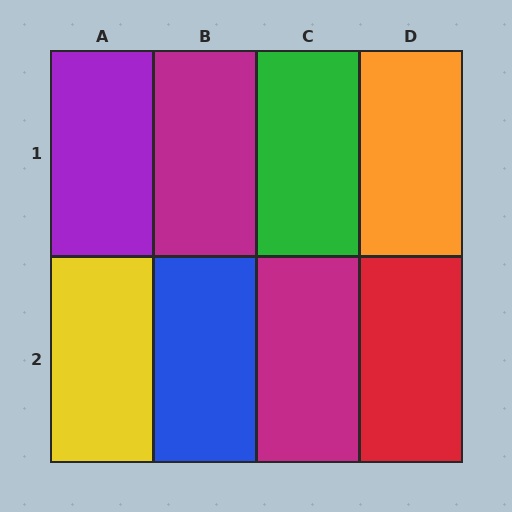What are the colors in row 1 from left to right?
Purple, magenta, green, orange.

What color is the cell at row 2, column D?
Red.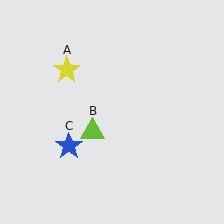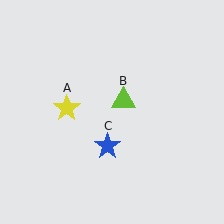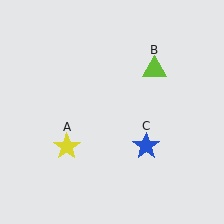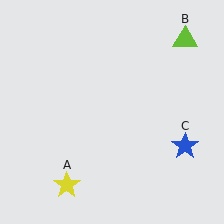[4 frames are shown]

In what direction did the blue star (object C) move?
The blue star (object C) moved right.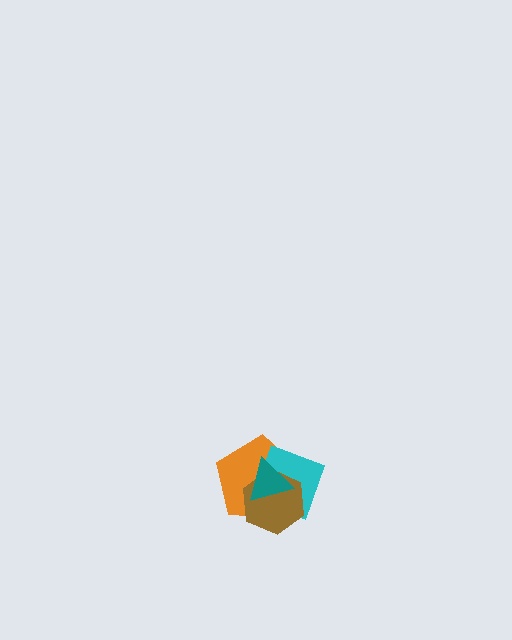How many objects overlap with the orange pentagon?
3 objects overlap with the orange pentagon.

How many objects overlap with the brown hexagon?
3 objects overlap with the brown hexagon.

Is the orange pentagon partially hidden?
Yes, it is partially covered by another shape.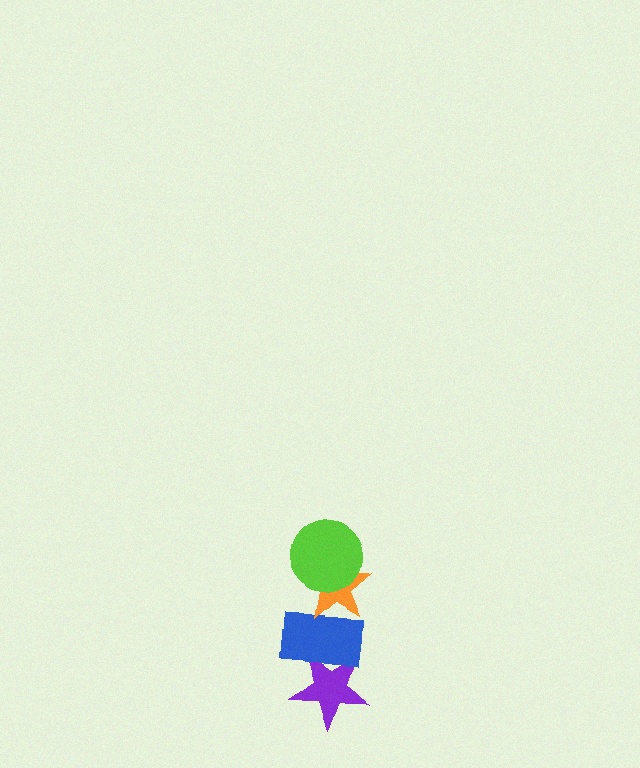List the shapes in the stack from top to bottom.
From top to bottom: the lime circle, the orange star, the blue rectangle, the purple star.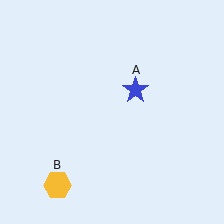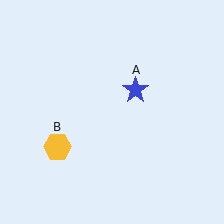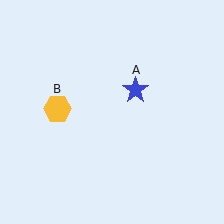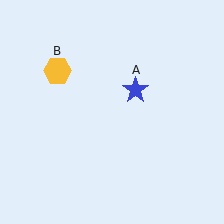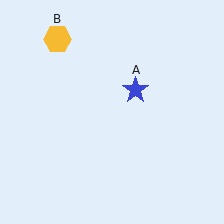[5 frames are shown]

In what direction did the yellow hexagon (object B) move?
The yellow hexagon (object B) moved up.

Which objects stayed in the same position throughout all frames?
Blue star (object A) remained stationary.